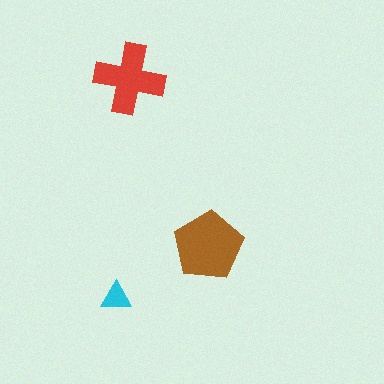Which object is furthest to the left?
The cyan triangle is leftmost.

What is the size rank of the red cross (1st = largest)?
2nd.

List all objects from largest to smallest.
The brown pentagon, the red cross, the cyan triangle.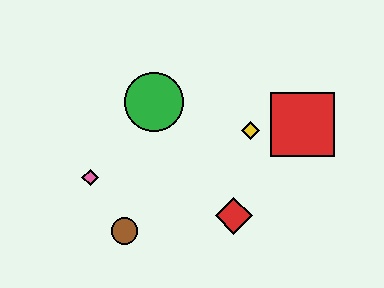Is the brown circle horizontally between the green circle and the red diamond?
No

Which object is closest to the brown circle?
The pink diamond is closest to the brown circle.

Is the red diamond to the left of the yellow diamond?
Yes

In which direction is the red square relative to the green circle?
The red square is to the right of the green circle.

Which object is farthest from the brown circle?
The red square is farthest from the brown circle.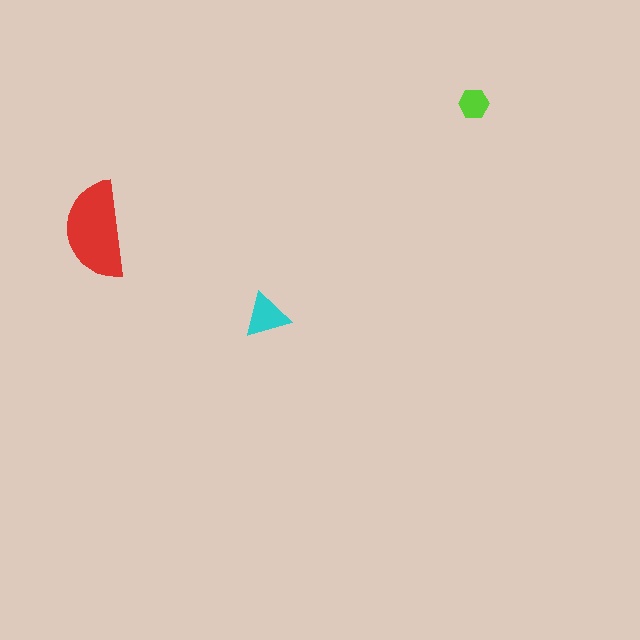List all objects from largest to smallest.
The red semicircle, the cyan triangle, the lime hexagon.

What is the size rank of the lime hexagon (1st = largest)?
3rd.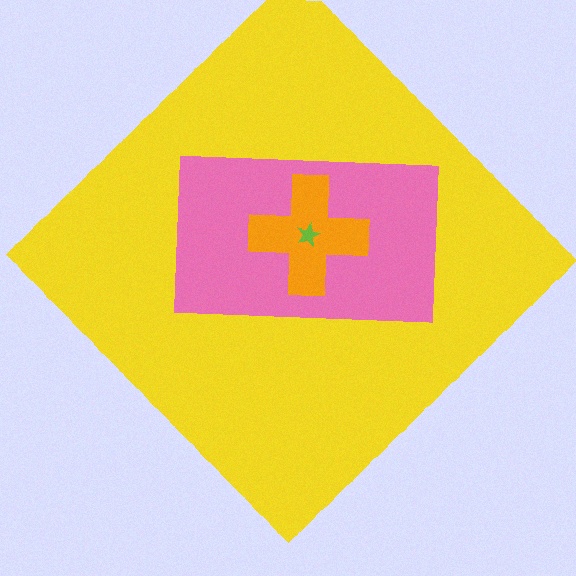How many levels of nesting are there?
4.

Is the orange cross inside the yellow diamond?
Yes.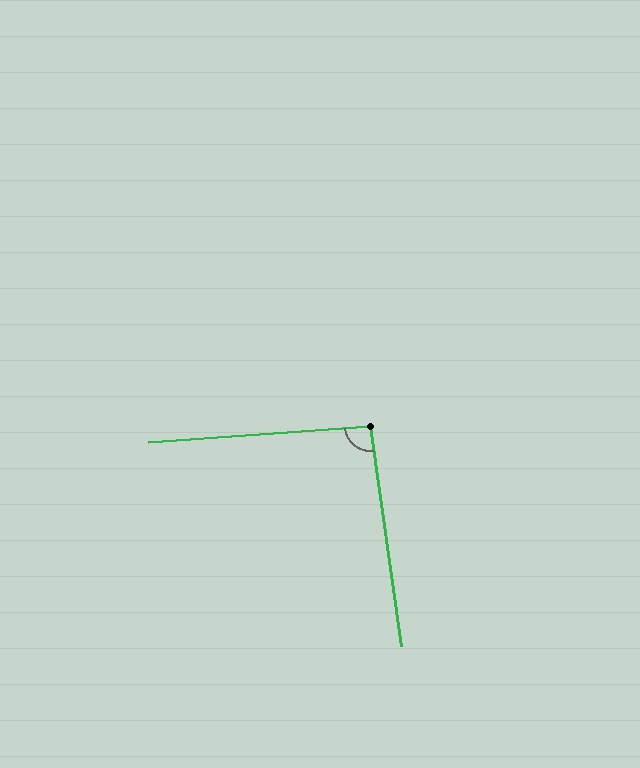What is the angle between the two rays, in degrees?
Approximately 94 degrees.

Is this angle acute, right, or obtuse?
It is approximately a right angle.